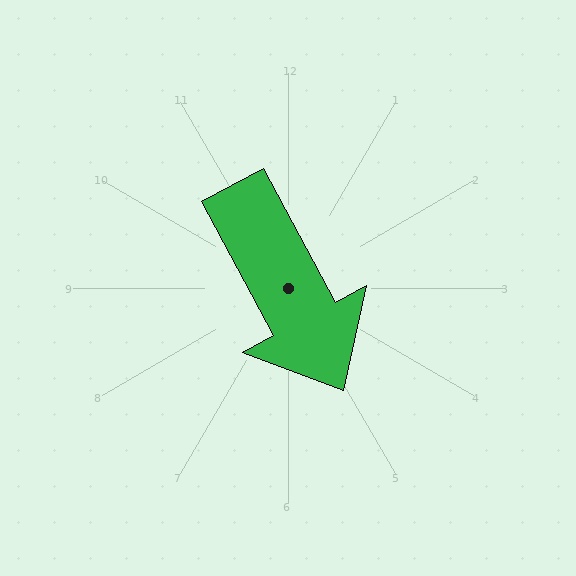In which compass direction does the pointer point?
Southeast.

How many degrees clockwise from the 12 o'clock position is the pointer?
Approximately 152 degrees.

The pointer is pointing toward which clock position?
Roughly 5 o'clock.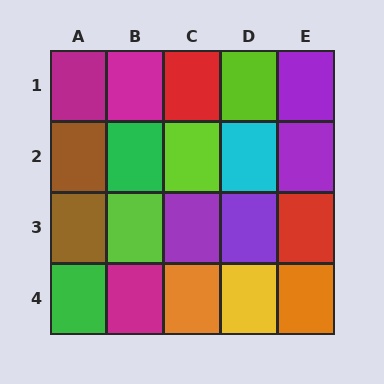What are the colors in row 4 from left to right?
Green, magenta, orange, yellow, orange.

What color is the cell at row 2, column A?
Brown.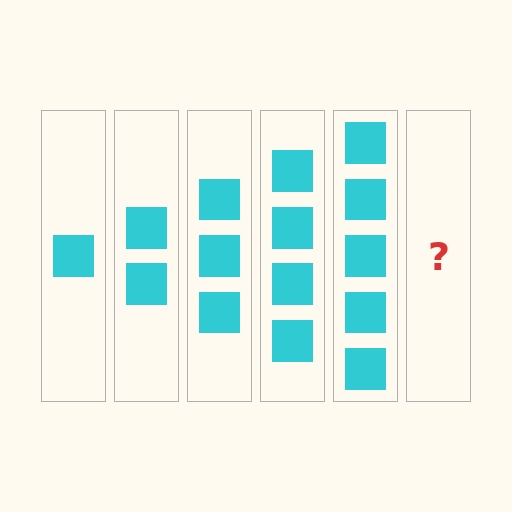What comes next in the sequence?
The next element should be 6 squares.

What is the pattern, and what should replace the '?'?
The pattern is that each step adds one more square. The '?' should be 6 squares.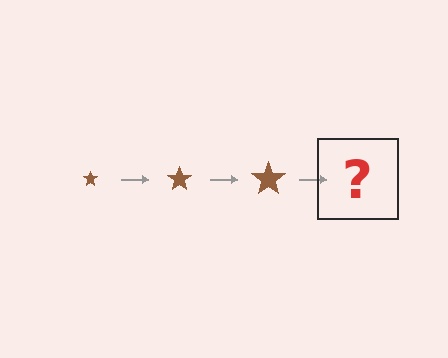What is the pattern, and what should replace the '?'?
The pattern is that the star gets progressively larger each step. The '?' should be a brown star, larger than the previous one.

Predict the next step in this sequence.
The next step is a brown star, larger than the previous one.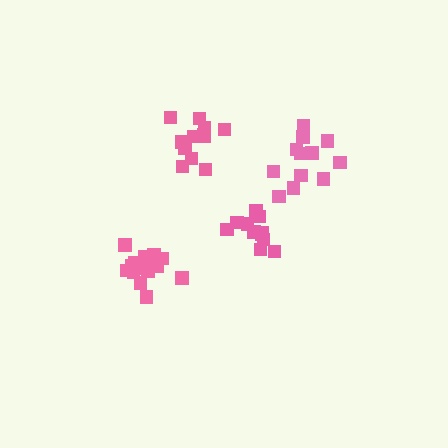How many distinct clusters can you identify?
There are 4 distinct clusters.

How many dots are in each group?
Group 1: 12 dots, Group 2: 16 dots, Group 3: 12 dots, Group 4: 11 dots (51 total).